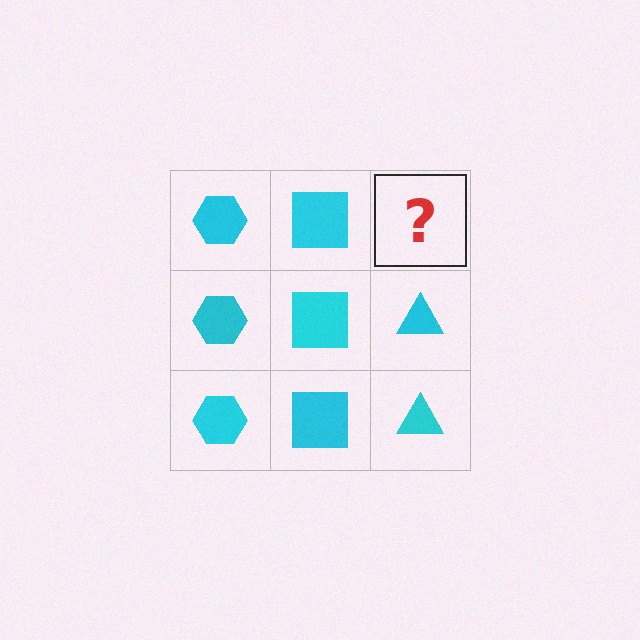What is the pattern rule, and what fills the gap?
The rule is that each column has a consistent shape. The gap should be filled with a cyan triangle.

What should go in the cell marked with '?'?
The missing cell should contain a cyan triangle.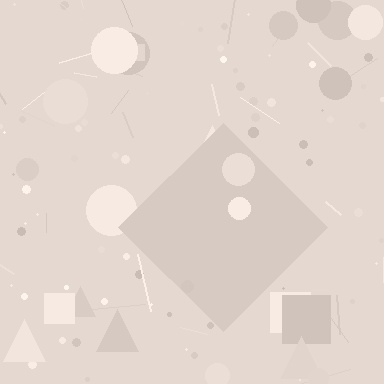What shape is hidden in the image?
A diamond is hidden in the image.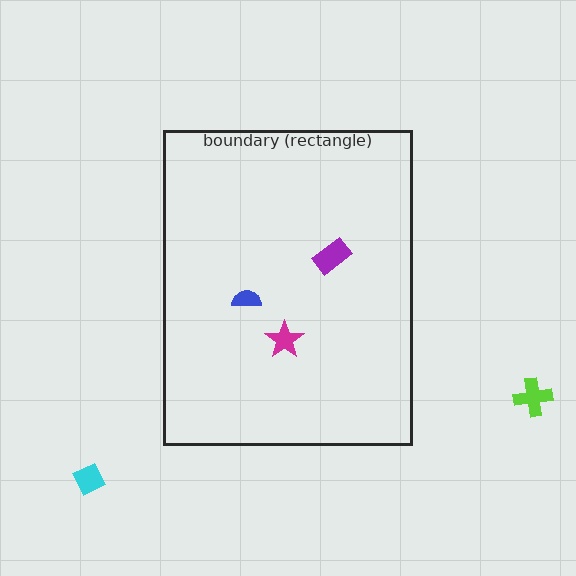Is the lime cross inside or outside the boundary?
Outside.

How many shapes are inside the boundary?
3 inside, 2 outside.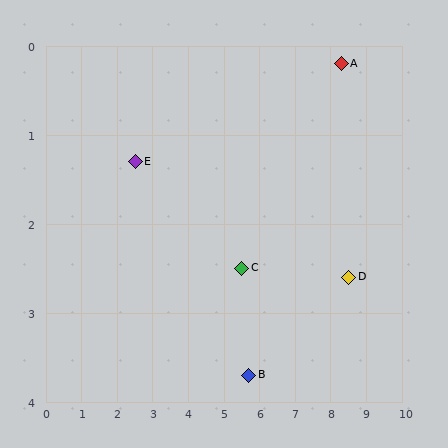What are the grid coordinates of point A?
Point A is at approximately (8.3, 0.2).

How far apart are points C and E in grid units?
Points C and E are about 3.2 grid units apart.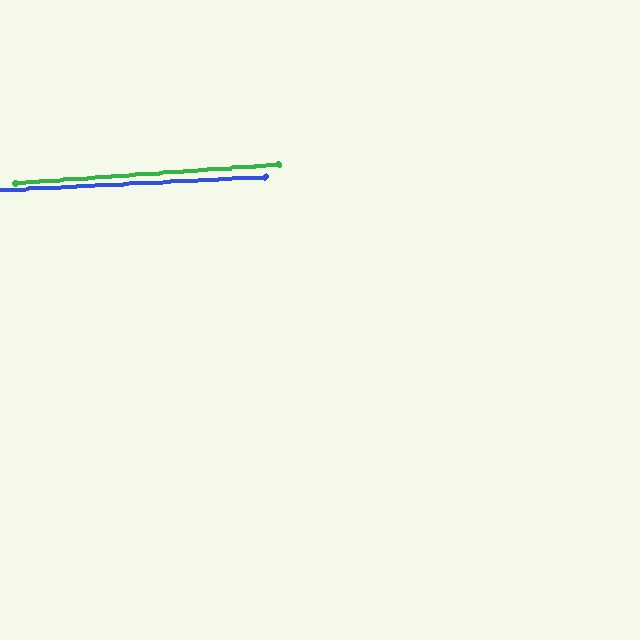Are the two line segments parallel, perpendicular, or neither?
Parallel — their directions differ by only 1.3°.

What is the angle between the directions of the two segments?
Approximately 1 degree.